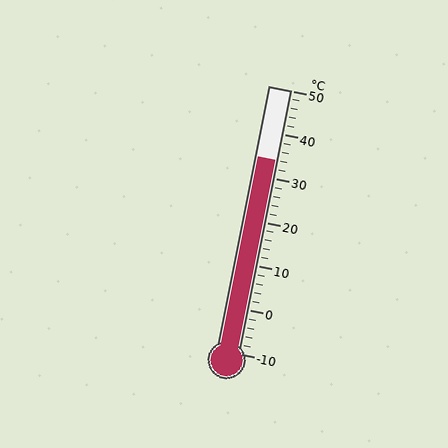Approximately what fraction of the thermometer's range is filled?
The thermometer is filled to approximately 75% of its range.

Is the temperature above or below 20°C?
The temperature is above 20°C.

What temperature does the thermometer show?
The thermometer shows approximately 34°C.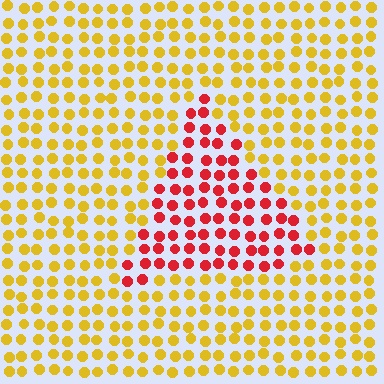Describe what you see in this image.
The image is filled with small yellow elements in a uniform arrangement. A triangle-shaped region is visible where the elements are tinted to a slightly different hue, forming a subtle color boundary.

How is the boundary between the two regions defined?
The boundary is defined purely by a slight shift in hue (about 54 degrees). Spacing, size, and orientation are identical on both sides.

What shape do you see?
I see a triangle.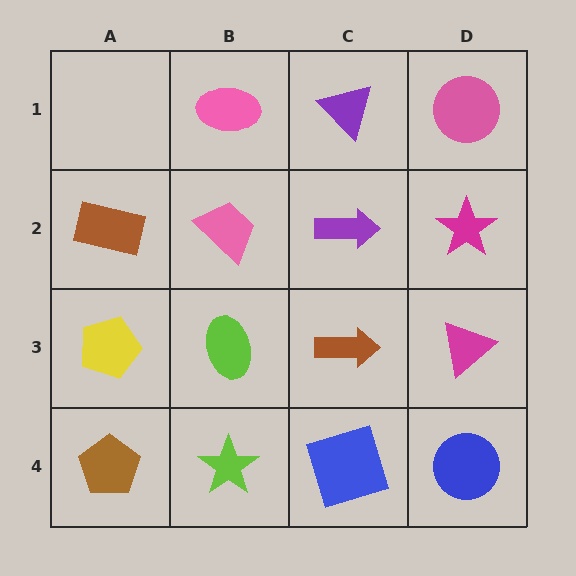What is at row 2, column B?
A pink trapezoid.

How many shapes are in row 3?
4 shapes.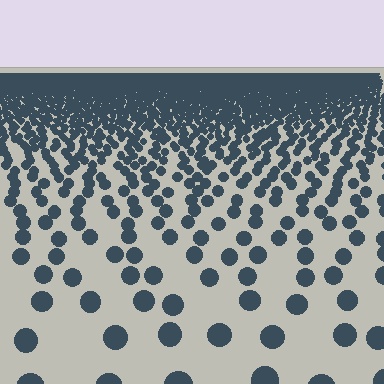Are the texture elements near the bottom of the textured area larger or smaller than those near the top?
Larger. Near the bottom, elements are closer to the viewer and appear at a bigger on-screen size.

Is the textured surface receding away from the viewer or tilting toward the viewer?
The surface is receding away from the viewer. Texture elements get smaller and denser toward the top.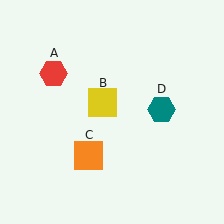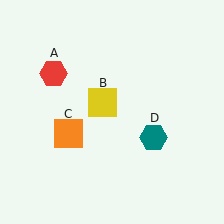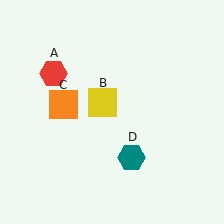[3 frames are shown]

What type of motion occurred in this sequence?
The orange square (object C), teal hexagon (object D) rotated clockwise around the center of the scene.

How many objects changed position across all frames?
2 objects changed position: orange square (object C), teal hexagon (object D).